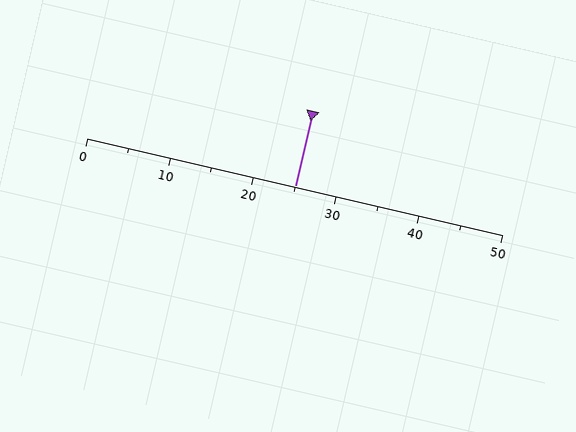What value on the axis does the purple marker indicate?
The marker indicates approximately 25.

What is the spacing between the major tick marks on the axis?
The major ticks are spaced 10 apart.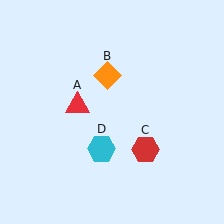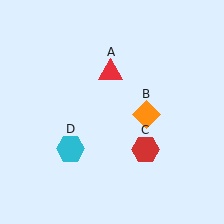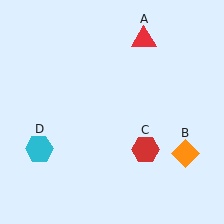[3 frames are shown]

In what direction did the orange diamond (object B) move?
The orange diamond (object B) moved down and to the right.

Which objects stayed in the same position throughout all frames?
Red hexagon (object C) remained stationary.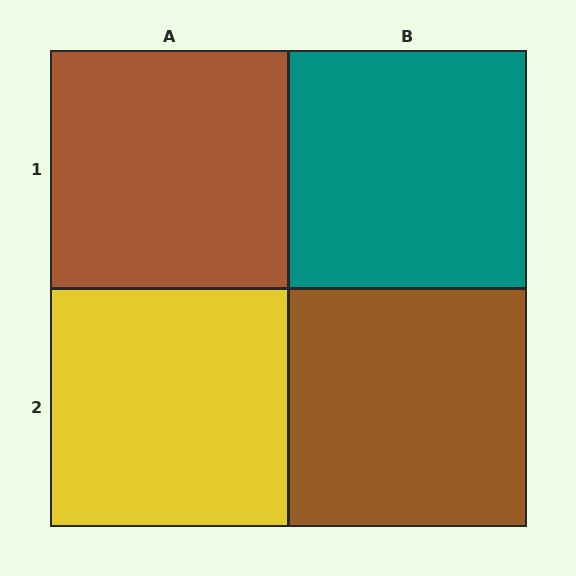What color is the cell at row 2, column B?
Brown.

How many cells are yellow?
1 cell is yellow.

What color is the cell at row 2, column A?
Yellow.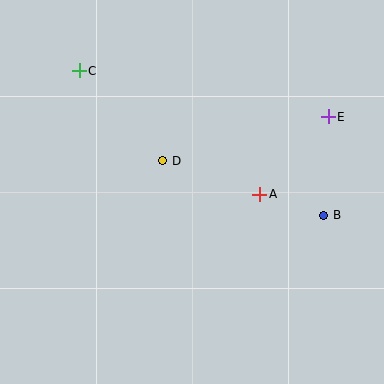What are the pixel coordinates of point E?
Point E is at (328, 117).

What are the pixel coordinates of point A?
Point A is at (260, 194).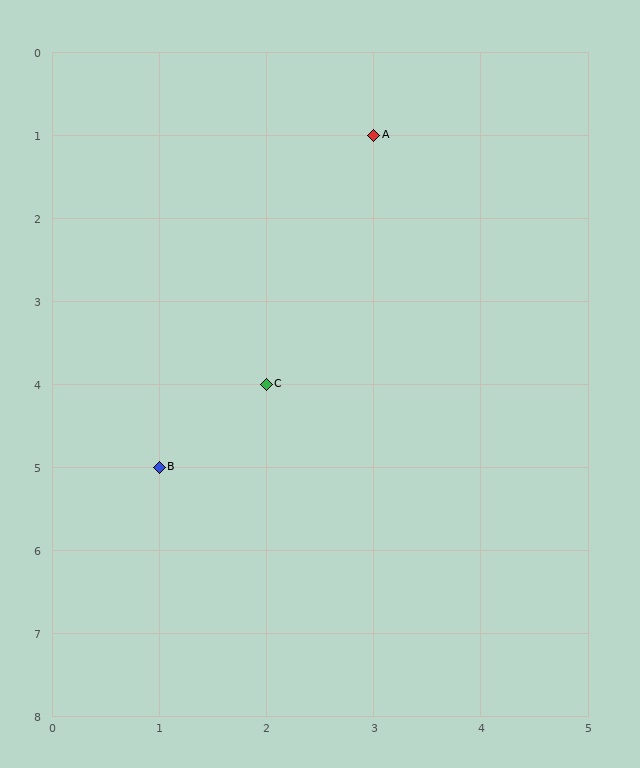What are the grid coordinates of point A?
Point A is at grid coordinates (3, 1).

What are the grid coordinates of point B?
Point B is at grid coordinates (1, 5).